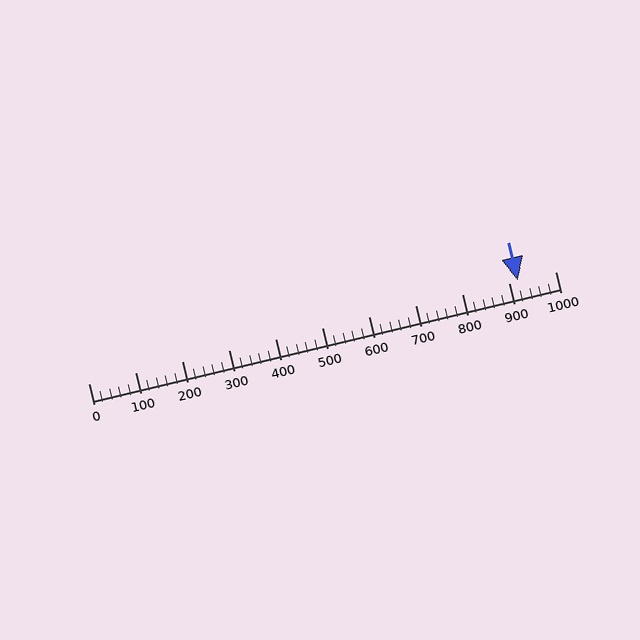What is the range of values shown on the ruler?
The ruler shows values from 0 to 1000.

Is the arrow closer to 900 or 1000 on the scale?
The arrow is closer to 900.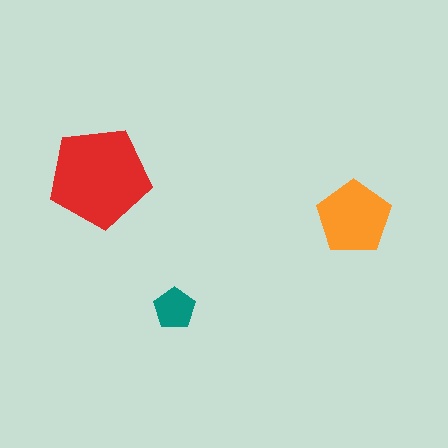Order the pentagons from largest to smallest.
the red one, the orange one, the teal one.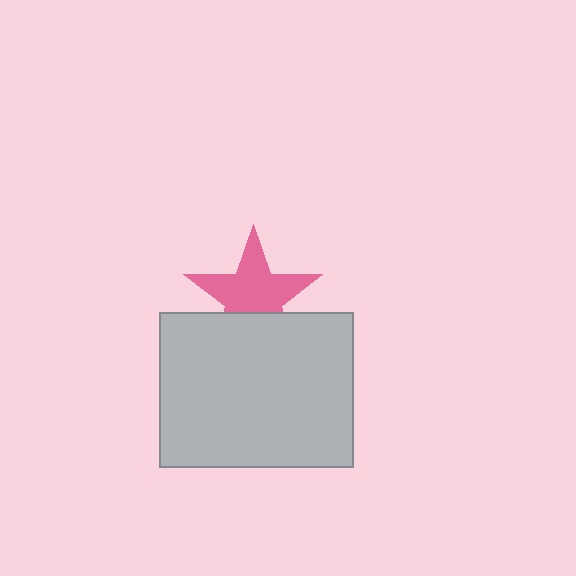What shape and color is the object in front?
The object in front is a light gray rectangle.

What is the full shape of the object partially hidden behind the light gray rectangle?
The partially hidden object is a pink star.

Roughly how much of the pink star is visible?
Most of it is visible (roughly 69%).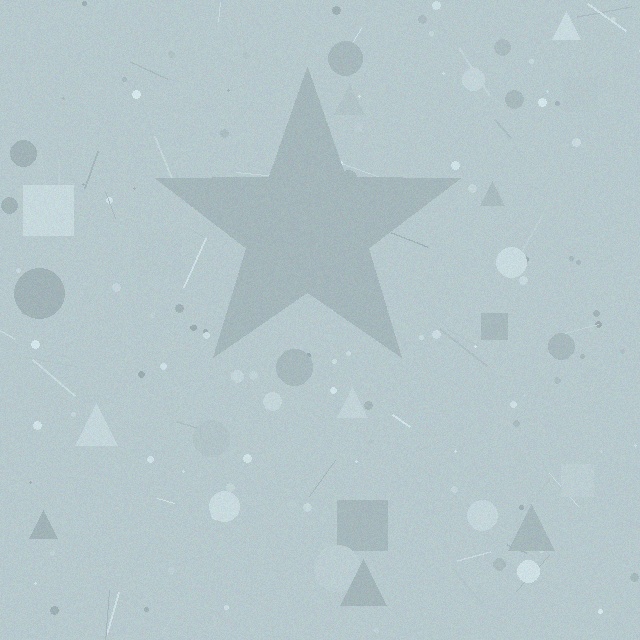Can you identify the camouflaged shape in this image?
The camouflaged shape is a star.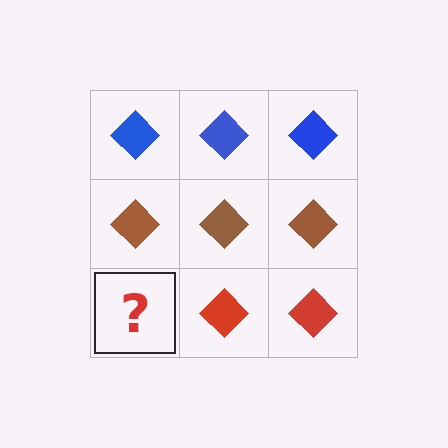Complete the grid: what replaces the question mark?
The question mark should be replaced with a red diamond.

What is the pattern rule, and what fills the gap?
The rule is that each row has a consistent color. The gap should be filled with a red diamond.